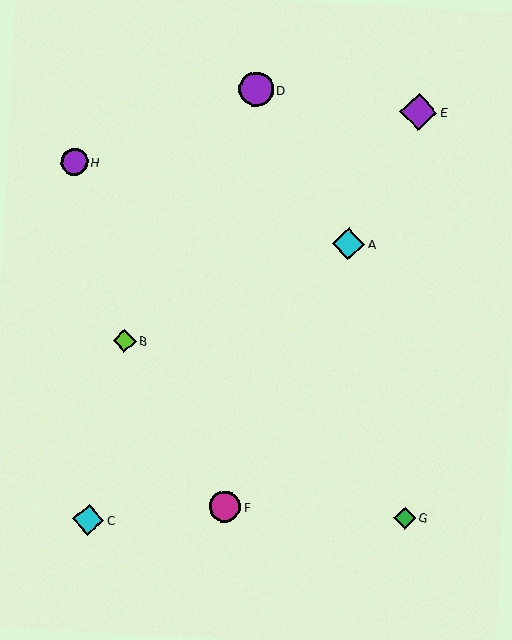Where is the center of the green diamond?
The center of the green diamond is at (405, 518).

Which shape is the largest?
The purple diamond (labeled E) is the largest.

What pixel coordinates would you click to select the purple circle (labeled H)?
Click at (74, 162) to select the purple circle H.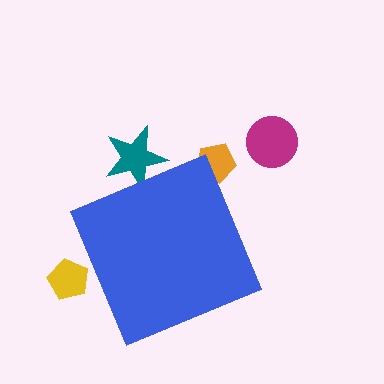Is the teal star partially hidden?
Yes, the teal star is partially hidden behind the blue diamond.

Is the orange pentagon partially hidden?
Yes, the orange pentagon is partially hidden behind the blue diamond.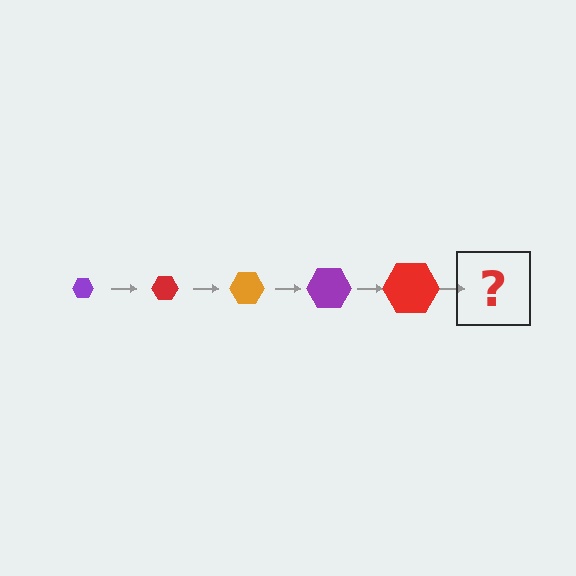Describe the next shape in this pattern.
It should be an orange hexagon, larger than the previous one.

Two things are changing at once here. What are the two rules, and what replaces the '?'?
The two rules are that the hexagon grows larger each step and the color cycles through purple, red, and orange. The '?' should be an orange hexagon, larger than the previous one.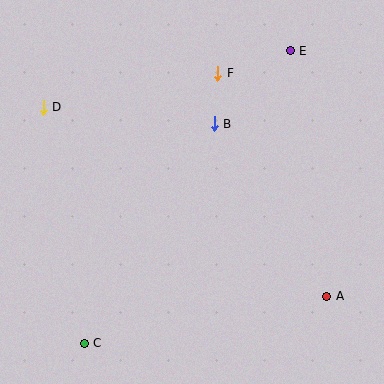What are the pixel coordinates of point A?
Point A is at (327, 296).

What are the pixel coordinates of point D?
Point D is at (43, 107).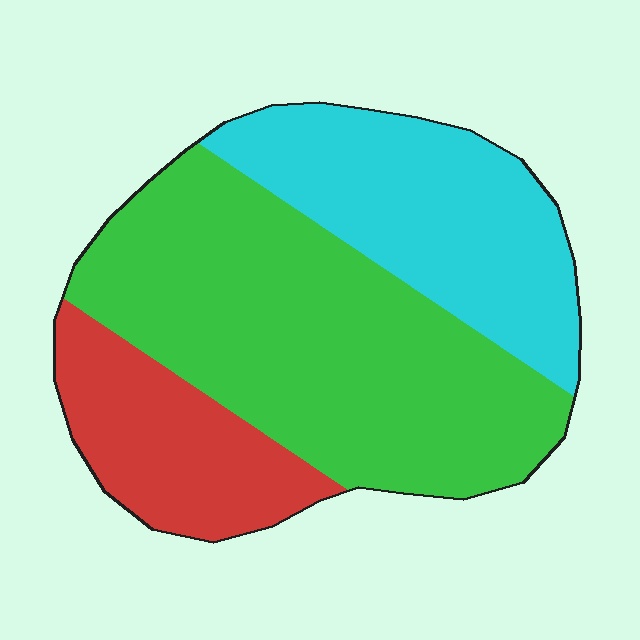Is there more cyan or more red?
Cyan.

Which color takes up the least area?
Red, at roughly 20%.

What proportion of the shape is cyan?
Cyan takes up about one third (1/3) of the shape.